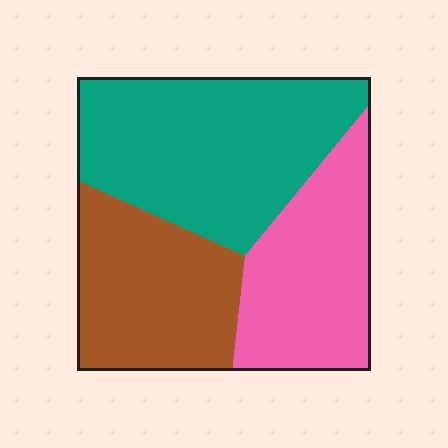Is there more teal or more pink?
Teal.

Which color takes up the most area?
Teal, at roughly 40%.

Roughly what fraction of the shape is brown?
Brown takes up about one quarter (1/4) of the shape.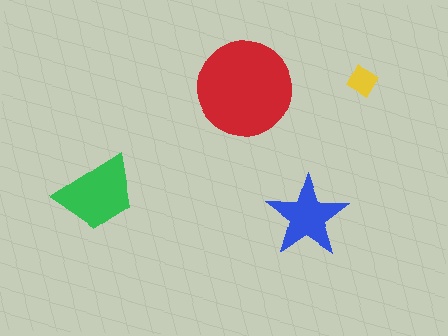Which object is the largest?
The red circle.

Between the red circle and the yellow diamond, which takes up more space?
The red circle.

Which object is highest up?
The yellow diamond is topmost.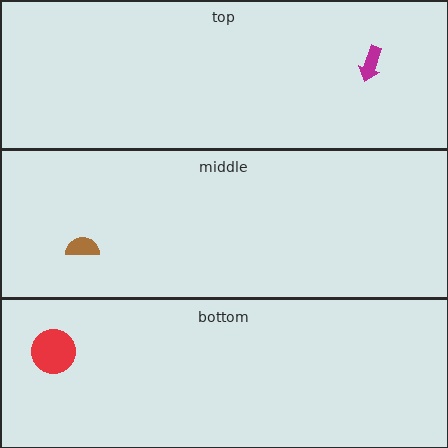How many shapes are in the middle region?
1.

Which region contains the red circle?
The bottom region.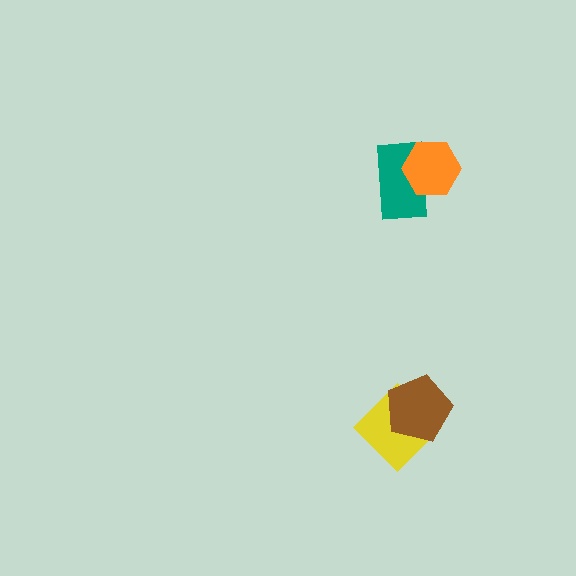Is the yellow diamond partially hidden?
Yes, it is partially covered by another shape.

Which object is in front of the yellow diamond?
The brown pentagon is in front of the yellow diamond.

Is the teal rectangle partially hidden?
Yes, it is partially covered by another shape.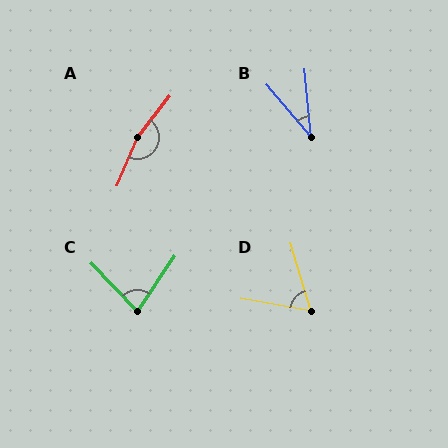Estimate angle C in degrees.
Approximately 78 degrees.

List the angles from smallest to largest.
B (35°), D (63°), C (78°), A (164°).